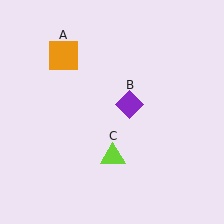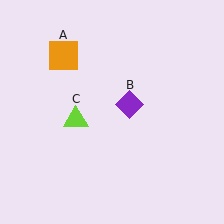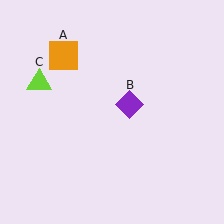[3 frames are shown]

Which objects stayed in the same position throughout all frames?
Orange square (object A) and purple diamond (object B) remained stationary.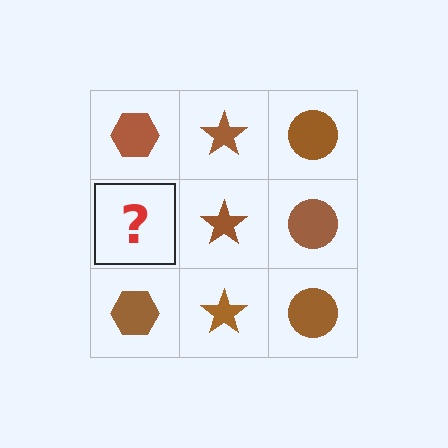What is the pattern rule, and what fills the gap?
The rule is that each column has a consistent shape. The gap should be filled with a brown hexagon.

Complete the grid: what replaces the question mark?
The question mark should be replaced with a brown hexagon.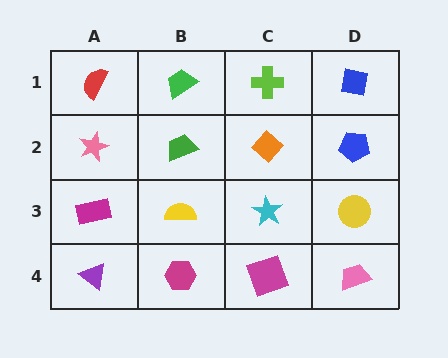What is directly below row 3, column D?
A pink trapezoid.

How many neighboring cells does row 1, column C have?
3.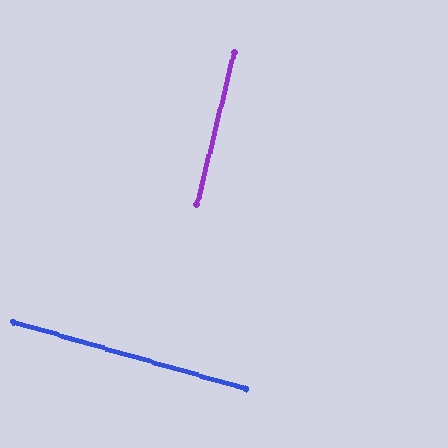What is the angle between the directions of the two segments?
Approximately 88 degrees.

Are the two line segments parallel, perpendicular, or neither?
Perpendicular — they meet at approximately 88°.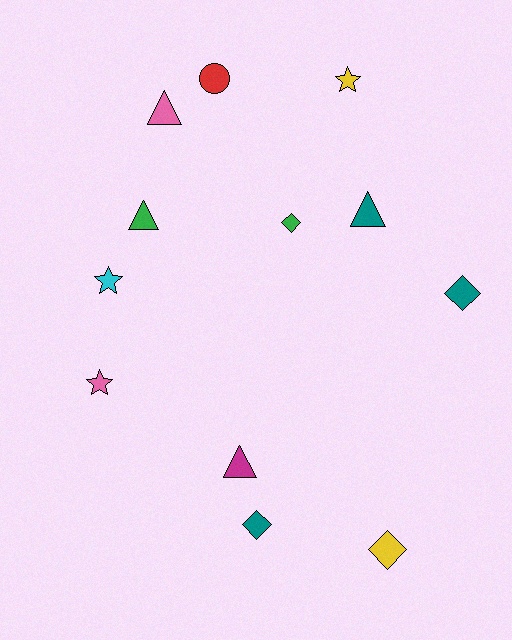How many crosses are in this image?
There are no crosses.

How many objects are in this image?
There are 12 objects.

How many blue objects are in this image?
There are no blue objects.